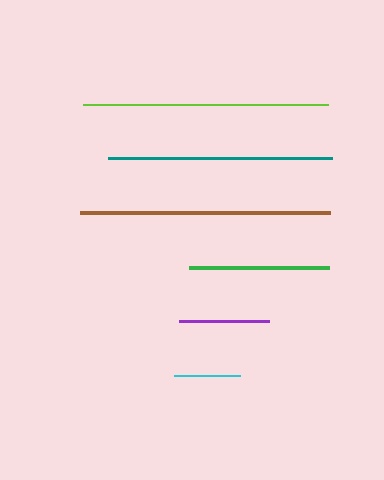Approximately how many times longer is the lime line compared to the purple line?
The lime line is approximately 2.7 times the length of the purple line.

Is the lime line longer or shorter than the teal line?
The lime line is longer than the teal line.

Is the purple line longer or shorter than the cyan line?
The purple line is longer than the cyan line.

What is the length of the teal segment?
The teal segment is approximately 223 pixels long.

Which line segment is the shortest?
The cyan line is the shortest at approximately 65 pixels.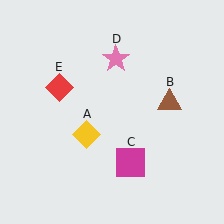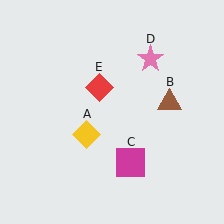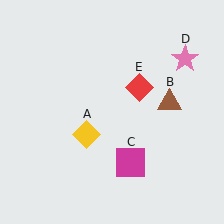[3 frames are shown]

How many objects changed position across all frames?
2 objects changed position: pink star (object D), red diamond (object E).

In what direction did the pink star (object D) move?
The pink star (object D) moved right.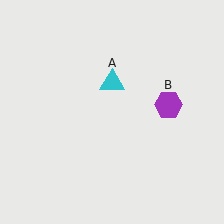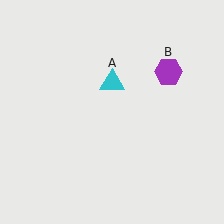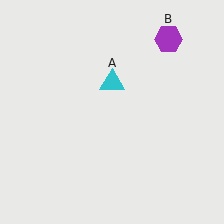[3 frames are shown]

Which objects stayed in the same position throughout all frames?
Cyan triangle (object A) remained stationary.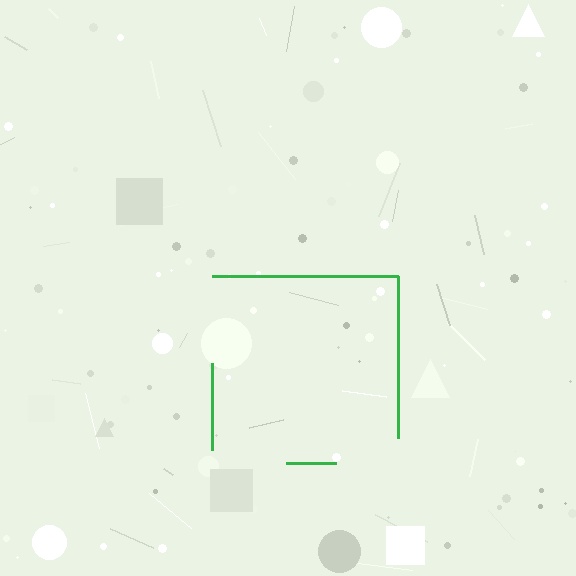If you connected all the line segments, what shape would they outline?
They would outline a square.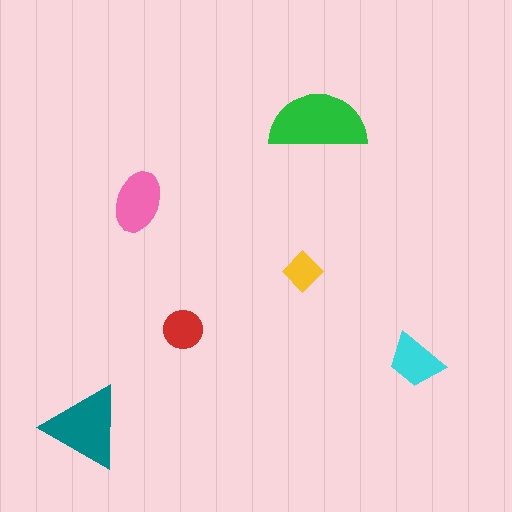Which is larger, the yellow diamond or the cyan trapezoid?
The cyan trapezoid.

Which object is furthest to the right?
The cyan trapezoid is rightmost.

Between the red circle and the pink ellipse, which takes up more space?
The pink ellipse.